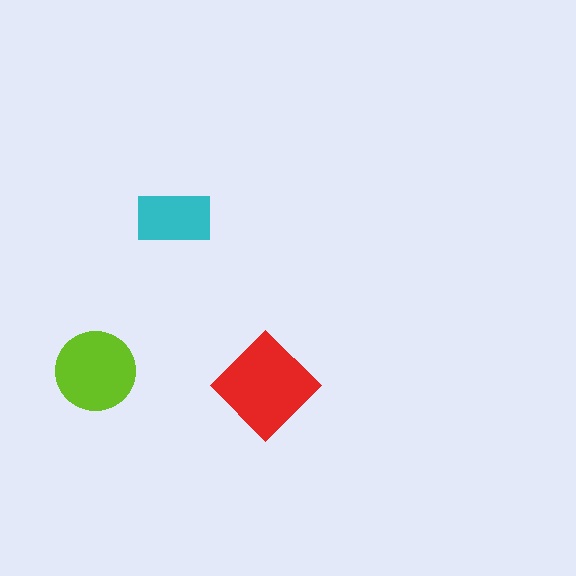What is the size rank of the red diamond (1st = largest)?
1st.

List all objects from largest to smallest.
The red diamond, the lime circle, the cyan rectangle.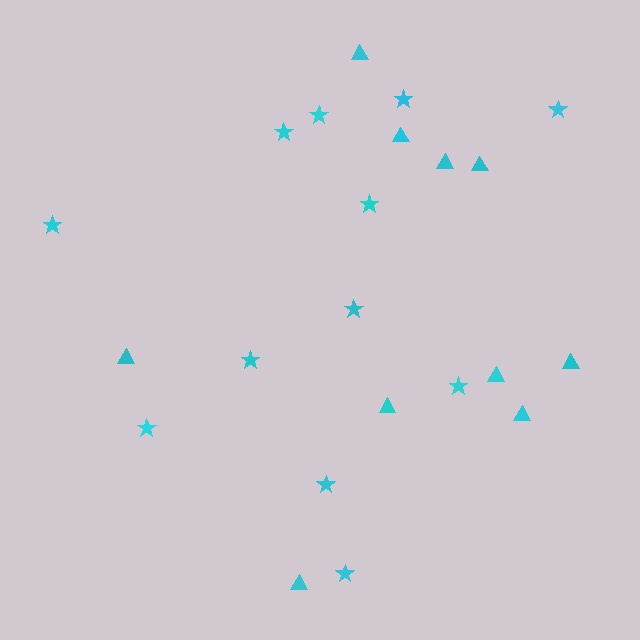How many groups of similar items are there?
There are 2 groups: one group of triangles (10) and one group of stars (12).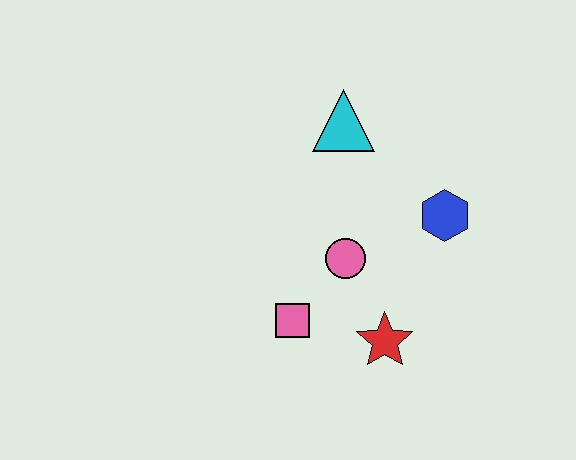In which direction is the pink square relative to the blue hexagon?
The pink square is to the left of the blue hexagon.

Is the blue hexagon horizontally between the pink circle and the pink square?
No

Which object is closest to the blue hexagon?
The pink circle is closest to the blue hexagon.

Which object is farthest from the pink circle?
The cyan triangle is farthest from the pink circle.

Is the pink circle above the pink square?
Yes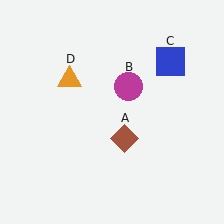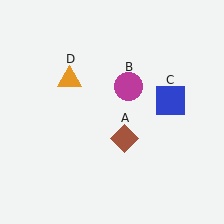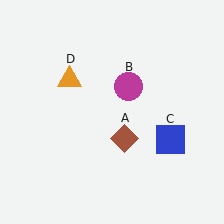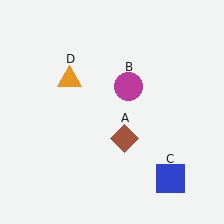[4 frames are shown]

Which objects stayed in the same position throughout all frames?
Brown diamond (object A) and magenta circle (object B) and orange triangle (object D) remained stationary.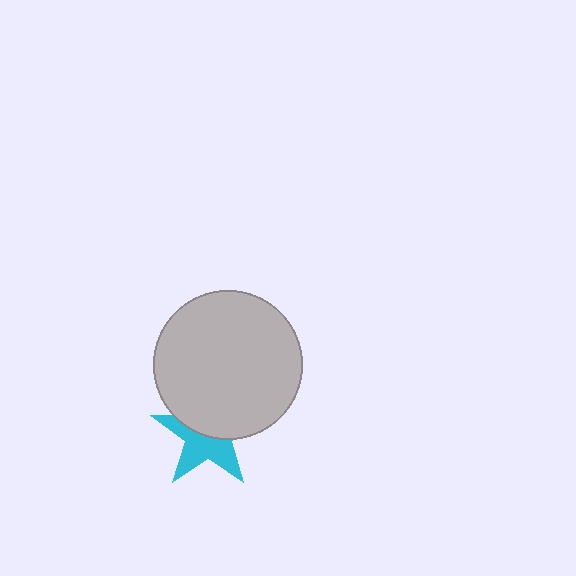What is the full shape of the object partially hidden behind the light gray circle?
The partially hidden object is a cyan star.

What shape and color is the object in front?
The object in front is a light gray circle.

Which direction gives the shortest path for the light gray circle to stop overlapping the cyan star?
Moving up gives the shortest separation.